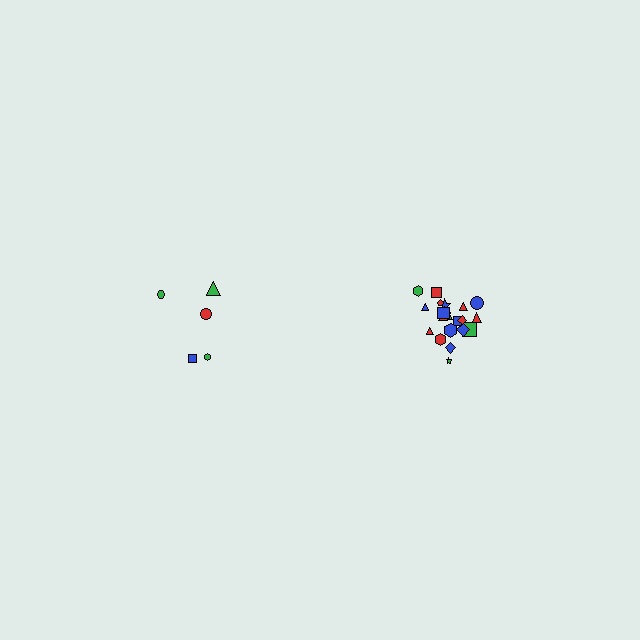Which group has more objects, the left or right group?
The right group.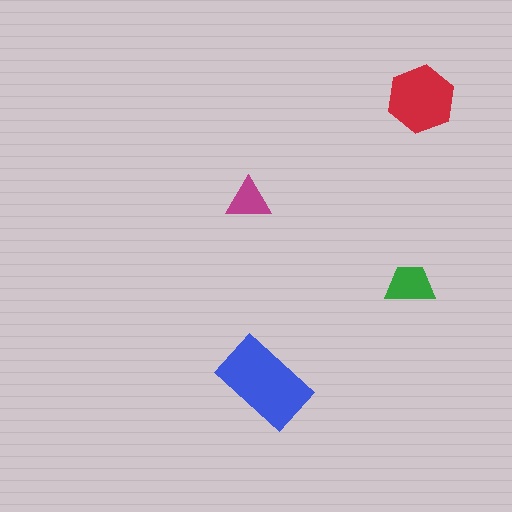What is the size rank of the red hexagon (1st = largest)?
2nd.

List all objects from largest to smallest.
The blue rectangle, the red hexagon, the green trapezoid, the magenta triangle.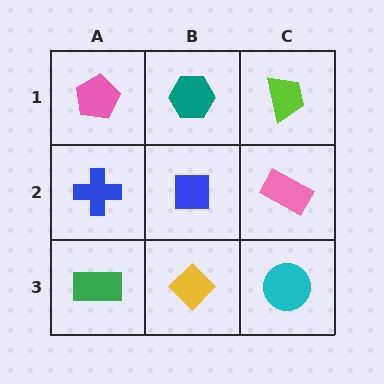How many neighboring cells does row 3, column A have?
2.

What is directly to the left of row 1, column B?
A pink pentagon.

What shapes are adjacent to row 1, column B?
A blue square (row 2, column B), a pink pentagon (row 1, column A), a lime trapezoid (row 1, column C).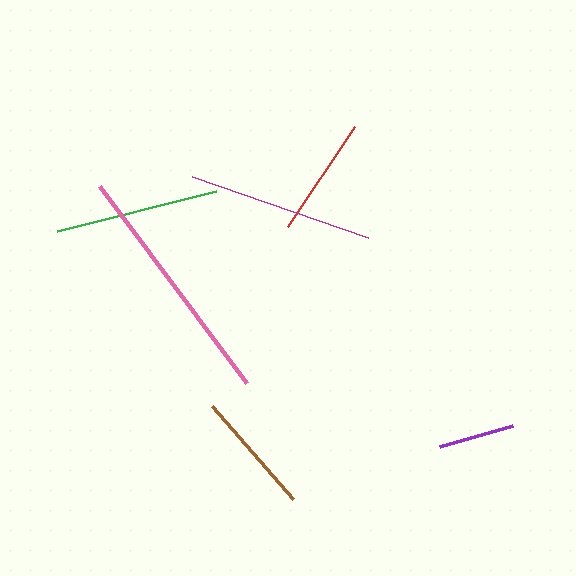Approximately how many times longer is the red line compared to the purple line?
The red line is approximately 1.6 times the length of the purple line.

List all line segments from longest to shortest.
From longest to shortest: pink, magenta, green, brown, red, purple.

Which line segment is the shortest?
The purple line is the shortest at approximately 76 pixels.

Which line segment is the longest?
The pink line is the longest at approximately 246 pixels.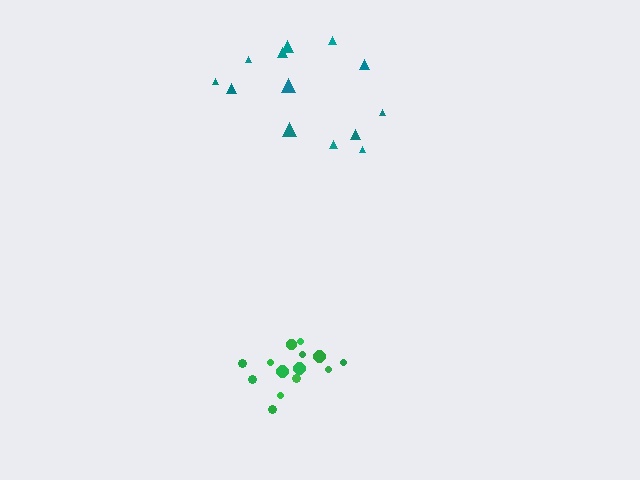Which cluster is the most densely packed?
Green.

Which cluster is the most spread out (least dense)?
Teal.